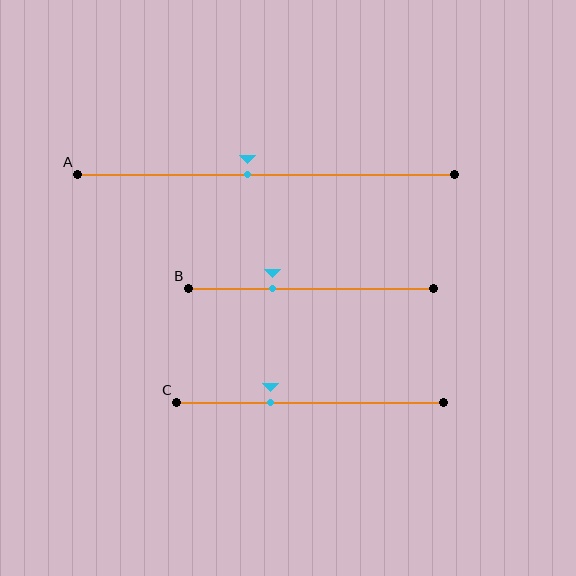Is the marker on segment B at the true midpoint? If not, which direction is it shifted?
No, the marker on segment B is shifted to the left by about 16% of the segment length.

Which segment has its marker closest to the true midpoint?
Segment A has its marker closest to the true midpoint.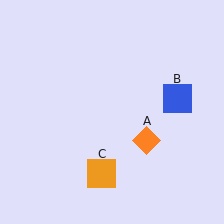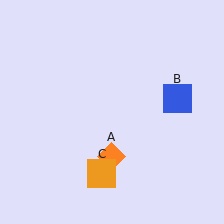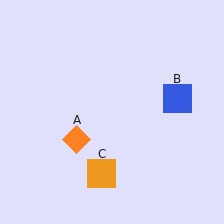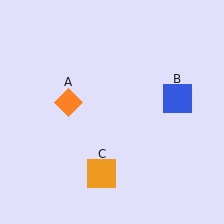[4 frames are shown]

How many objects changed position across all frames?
1 object changed position: orange diamond (object A).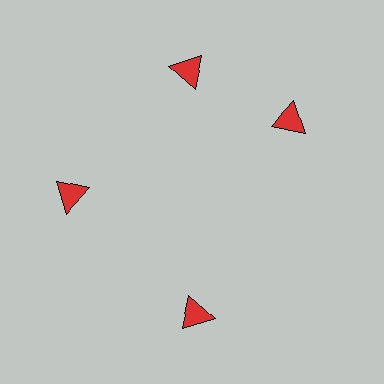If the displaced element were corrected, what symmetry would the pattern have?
It would have 4-fold rotational symmetry — the pattern would map onto itself every 90 degrees.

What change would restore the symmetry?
The symmetry would be restored by rotating it back into even spacing with its neighbors so that all 4 triangles sit at equal angles and equal distance from the center.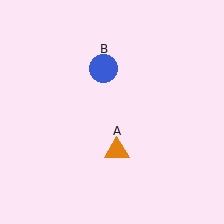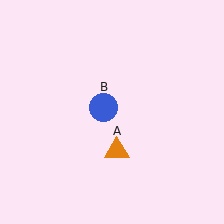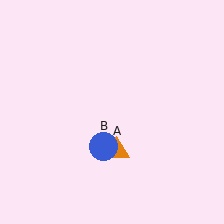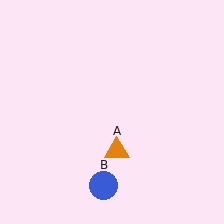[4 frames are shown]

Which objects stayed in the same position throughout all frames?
Orange triangle (object A) remained stationary.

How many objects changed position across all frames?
1 object changed position: blue circle (object B).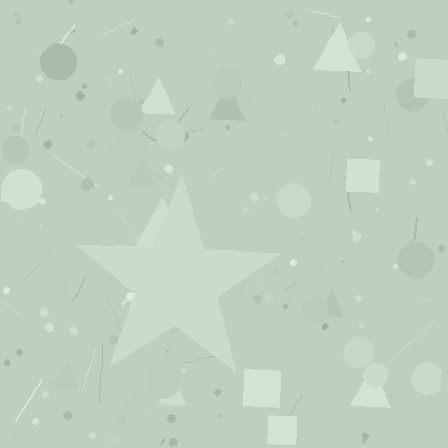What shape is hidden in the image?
A star is hidden in the image.